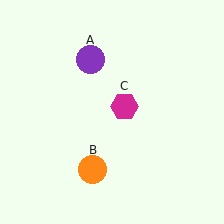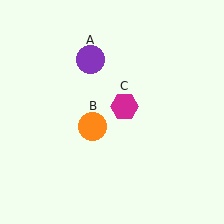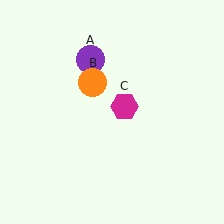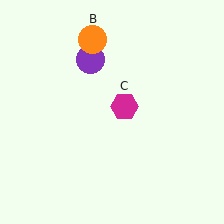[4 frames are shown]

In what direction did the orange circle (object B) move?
The orange circle (object B) moved up.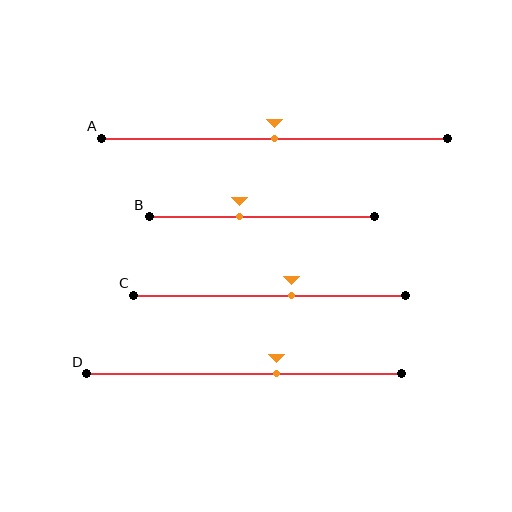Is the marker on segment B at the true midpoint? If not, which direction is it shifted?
No, the marker on segment B is shifted to the left by about 10% of the segment length.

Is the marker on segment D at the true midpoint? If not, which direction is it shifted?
No, the marker on segment D is shifted to the right by about 10% of the segment length.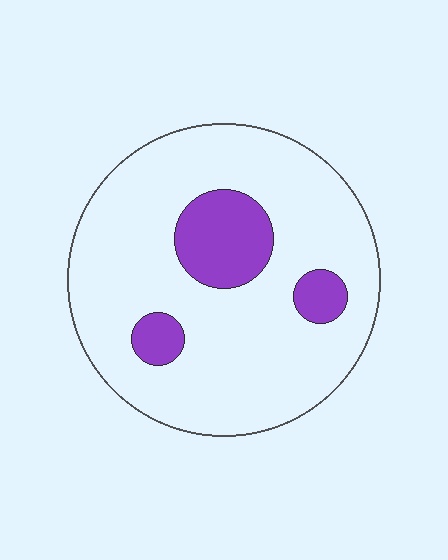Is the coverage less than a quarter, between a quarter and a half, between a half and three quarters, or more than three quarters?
Less than a quarter.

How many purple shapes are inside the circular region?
3.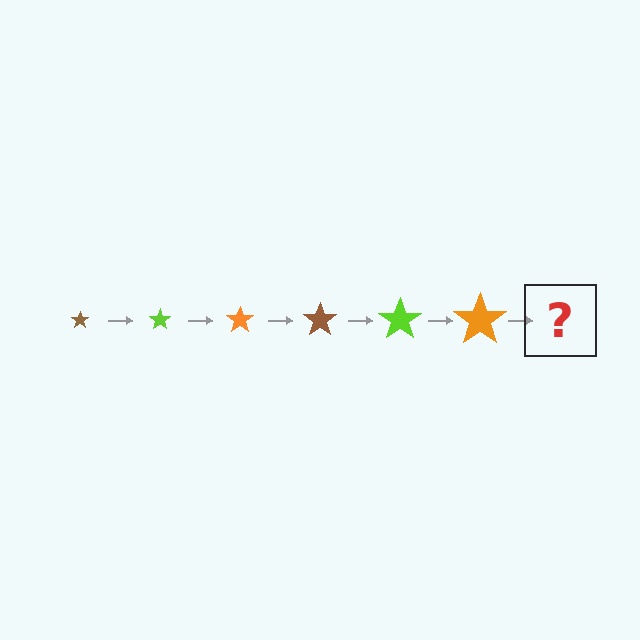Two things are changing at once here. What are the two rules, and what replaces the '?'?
The two rules are that the star grows larger each step and the color cycles through brown, lime, and orange. The '?' should be a brown star, larger than the previous one.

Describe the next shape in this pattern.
It should be a brown star, larger than the previous one.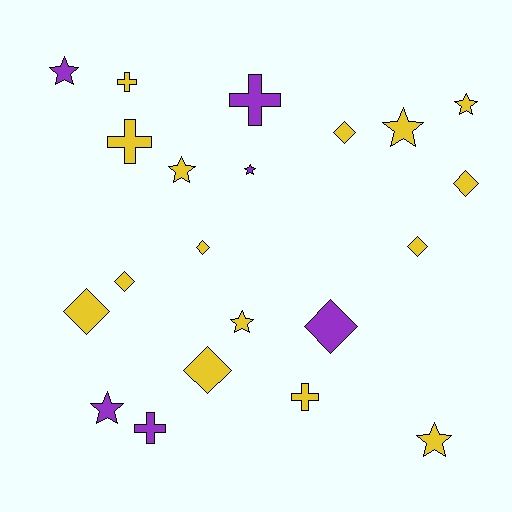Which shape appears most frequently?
Star, with 8 objects.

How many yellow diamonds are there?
There are 7 yellow diamonds.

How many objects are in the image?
There are 21 objects.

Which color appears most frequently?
Yellow, with 15 objects.